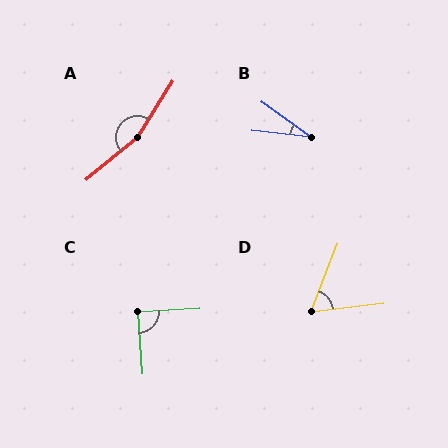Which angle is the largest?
A, at approximately 161 degrees.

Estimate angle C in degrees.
Approximately 89 degrees.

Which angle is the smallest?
B, at approximately 29 degrees.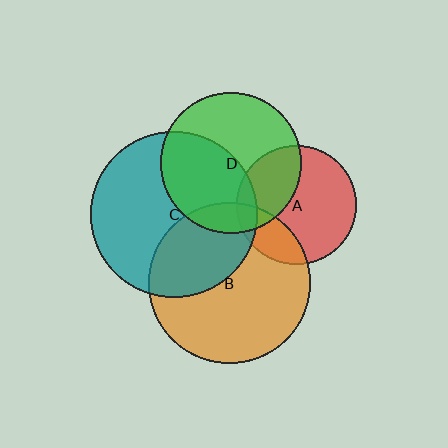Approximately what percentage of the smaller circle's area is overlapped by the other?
Approximately 10%.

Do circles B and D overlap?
Yes.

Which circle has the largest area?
Circle C (teal).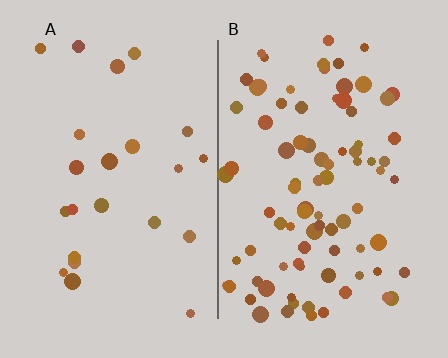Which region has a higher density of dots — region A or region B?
B (the right).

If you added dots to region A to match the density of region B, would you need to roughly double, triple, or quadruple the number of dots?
Approximately quadruple.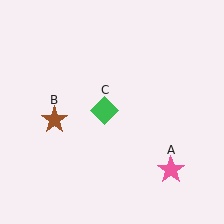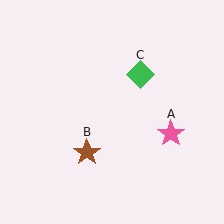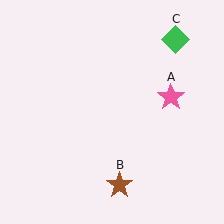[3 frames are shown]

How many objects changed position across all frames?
3 objects changed position: pink star (object A), brown star (object B), green diamond (object C).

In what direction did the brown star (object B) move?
The brown star (object B) moved down and to the right.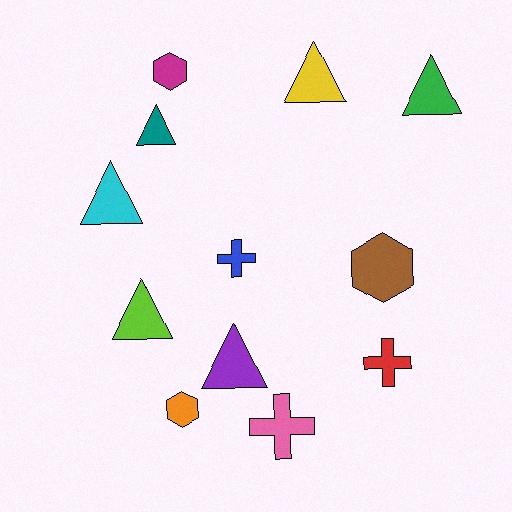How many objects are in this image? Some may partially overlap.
There are 12 objects.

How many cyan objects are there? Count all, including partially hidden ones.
There is 1 cyan object.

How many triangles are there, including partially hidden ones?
There are 6 triangles.